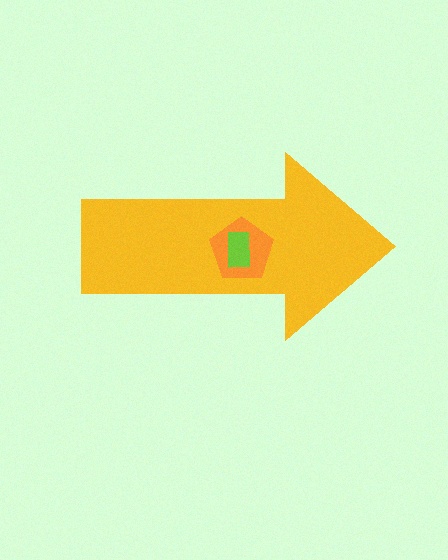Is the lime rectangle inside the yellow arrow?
Yes.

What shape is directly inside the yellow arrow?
The orange pentagon.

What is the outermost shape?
The yellow arrow.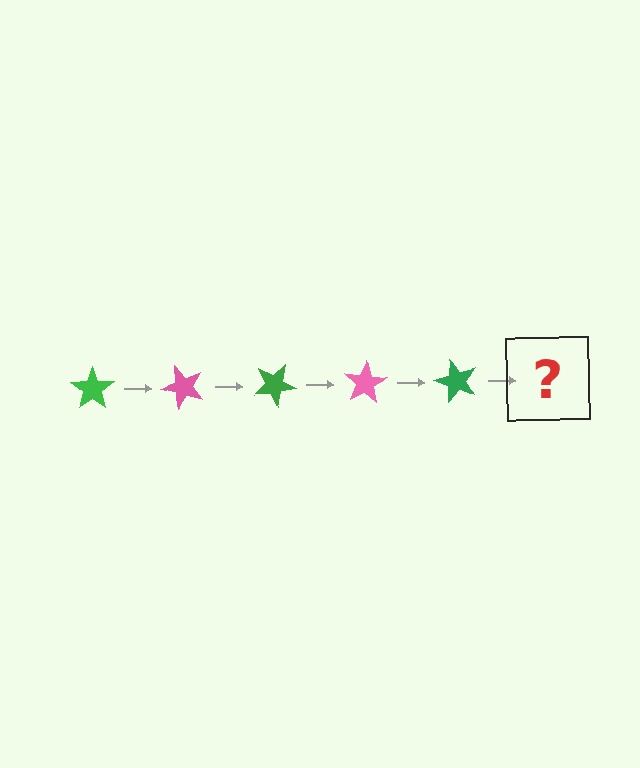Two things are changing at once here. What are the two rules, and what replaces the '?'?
The two rules are that it rotates 50 degrees each step and the color cycles through green and pink. The '?' should be a pink star, rotated 250 degrees from the start.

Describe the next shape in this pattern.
It should be a pink star, rotated 250 degrees from the start.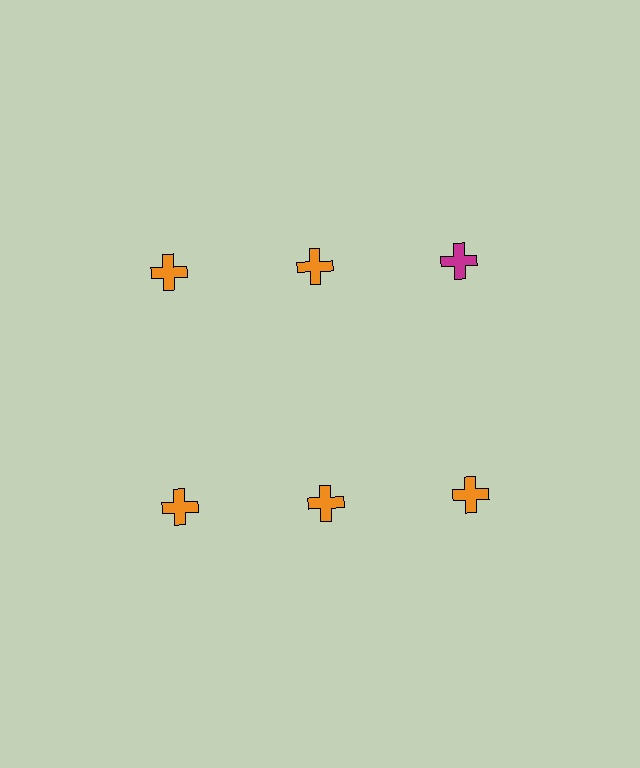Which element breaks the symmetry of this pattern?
The magenta cross in the top row, center column breaks the symmetry. All other shapes are orange crosses.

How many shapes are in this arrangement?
There are 6 shapes arranged in a grid pattern.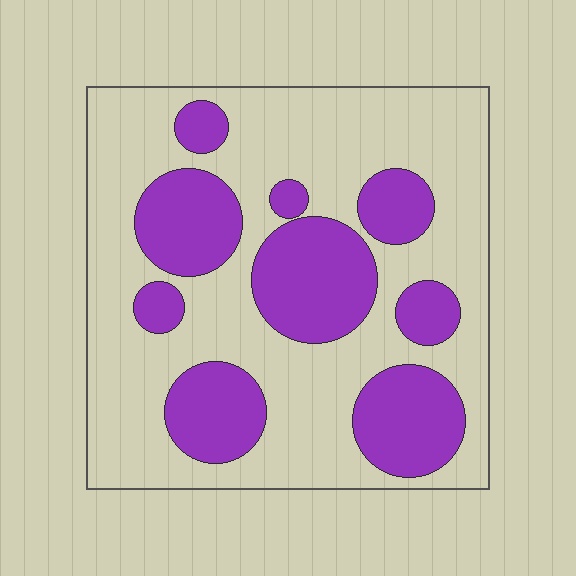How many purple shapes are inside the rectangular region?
9.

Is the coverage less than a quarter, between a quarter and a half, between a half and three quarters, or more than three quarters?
Between a quarter and a half.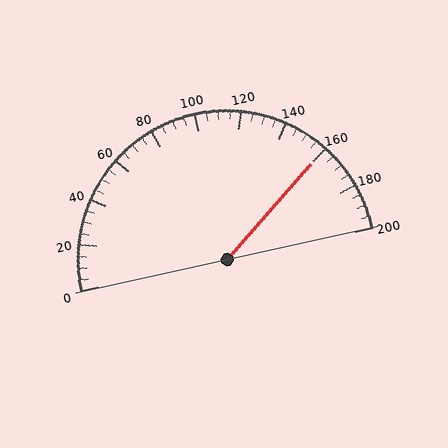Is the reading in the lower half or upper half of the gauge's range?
The reading is in the upper half of the range (0 to 200).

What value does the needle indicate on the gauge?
The needle indicates approximately 160.